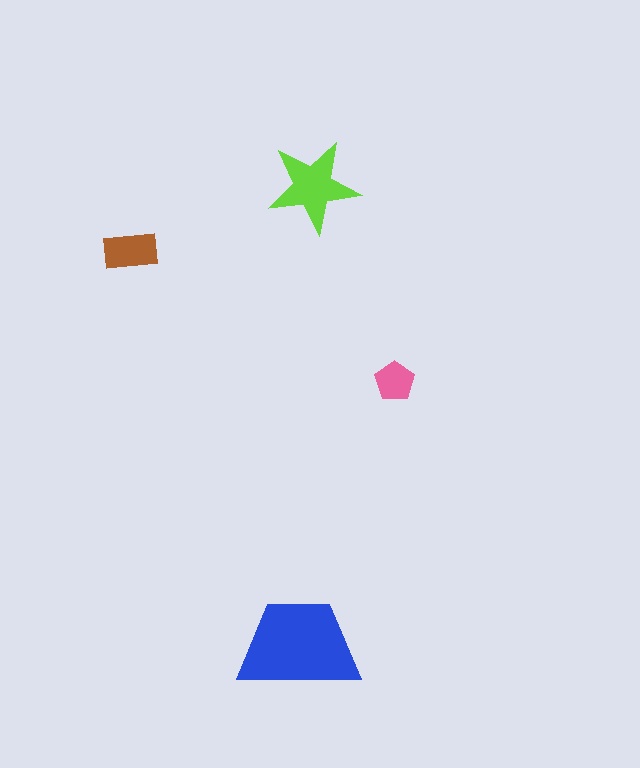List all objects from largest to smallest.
The blue trapezoid, the lime star, the brown rectangle, the pink pentagon.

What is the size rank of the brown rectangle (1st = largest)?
3rd.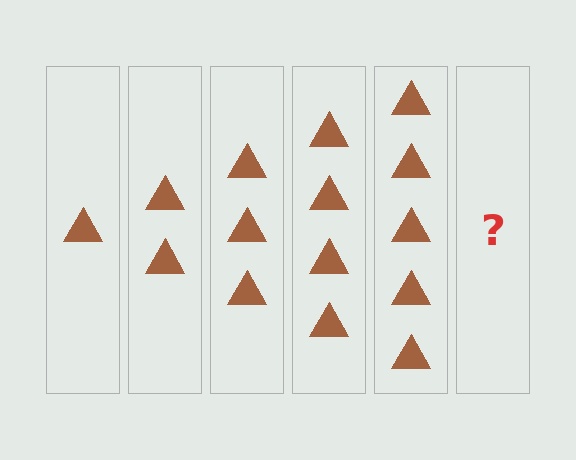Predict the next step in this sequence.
The next step is 6 triangles.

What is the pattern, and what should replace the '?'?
The pattern is that each step adds one more triangle. The '?' should be 6 triangles.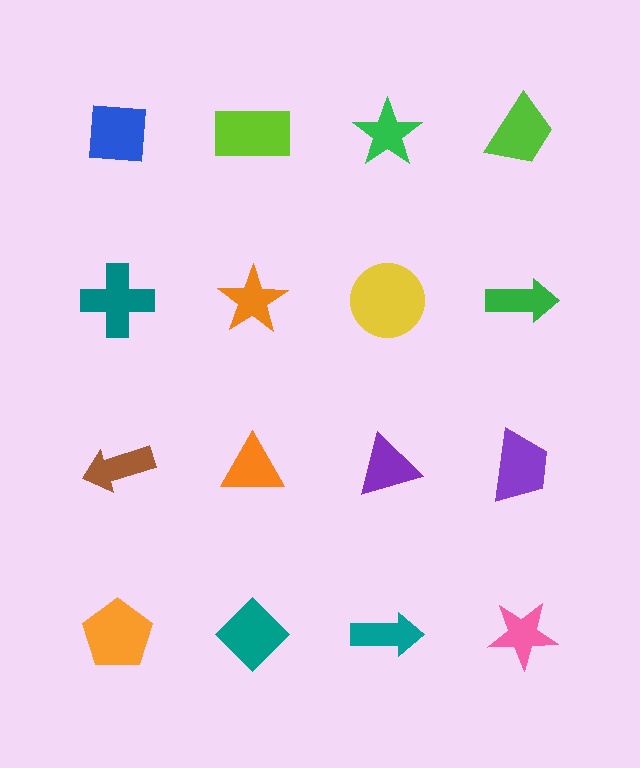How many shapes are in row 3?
4 shapes.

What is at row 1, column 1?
A blue square.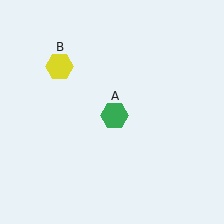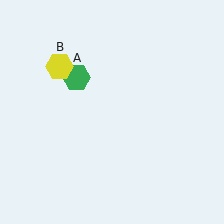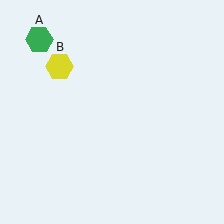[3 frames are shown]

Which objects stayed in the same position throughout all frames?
Yellow hexagon (object B) remained stationary.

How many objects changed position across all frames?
1 object changed position: green hexagon (object A).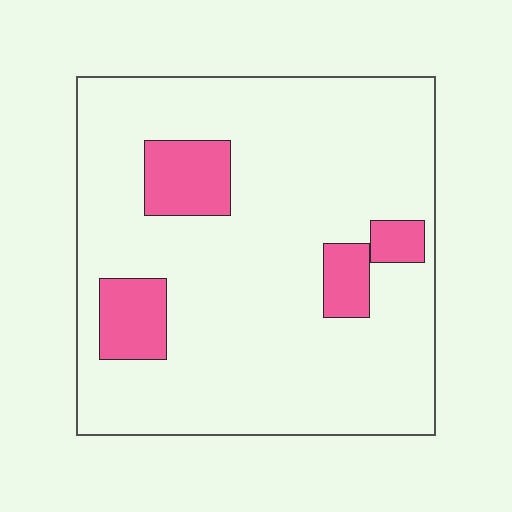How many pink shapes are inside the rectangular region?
4.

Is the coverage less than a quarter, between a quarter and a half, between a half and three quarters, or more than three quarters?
Less than a quarter.